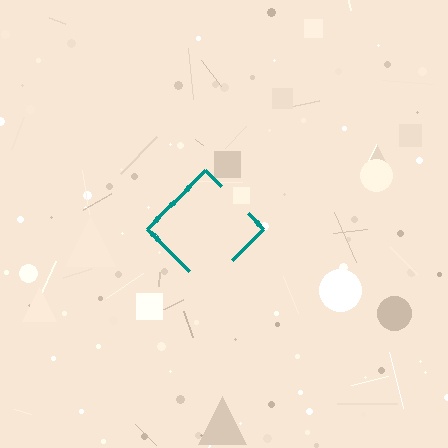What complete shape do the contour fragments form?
The contour fragments form a diamond.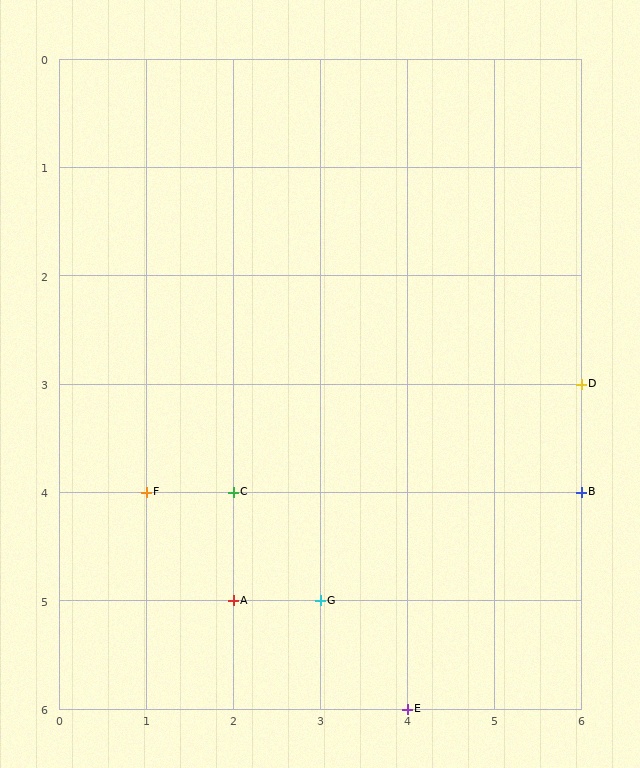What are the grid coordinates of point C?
Point C is at grid coordinates (2, 4).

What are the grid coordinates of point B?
Point B is at grid coordinates (6, 4).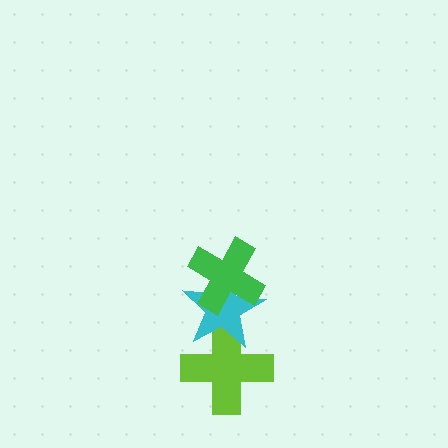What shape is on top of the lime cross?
The cyan star is on top of the lime cross.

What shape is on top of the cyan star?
The green cross is on top of the cyan star.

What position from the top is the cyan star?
The cyan star is 2nd from the top.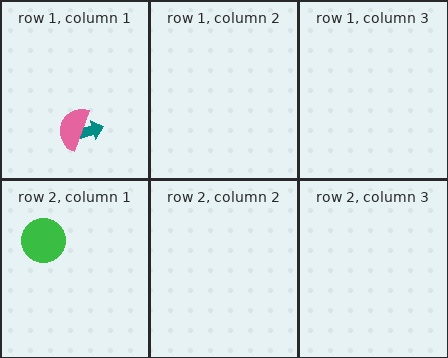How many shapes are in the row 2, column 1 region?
1.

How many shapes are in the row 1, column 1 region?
2.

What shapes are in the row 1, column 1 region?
The teal arrow, the pink semicircle.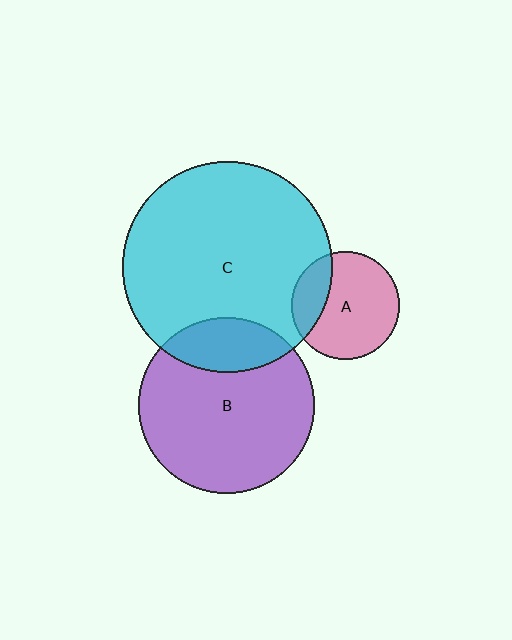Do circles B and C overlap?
Yes.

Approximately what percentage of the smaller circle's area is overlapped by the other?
Approximately 20%.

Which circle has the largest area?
Circle C (cyan).